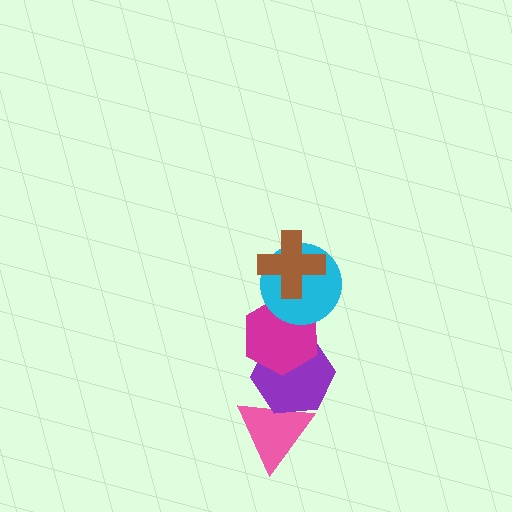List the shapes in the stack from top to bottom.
From top to bottom: the brown cross, the cyan circle, the magenta hexagon, the purple hexagon, the pink triangle.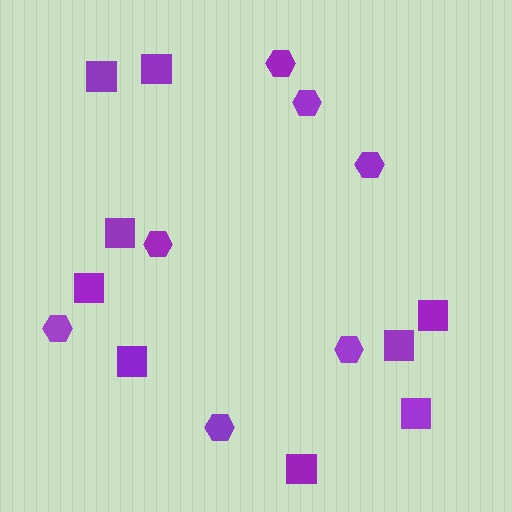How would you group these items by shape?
There are 2 groups: one group of squares (9) and one group of hexagons (7).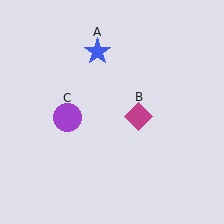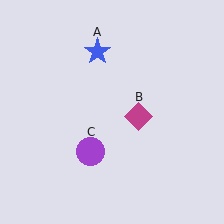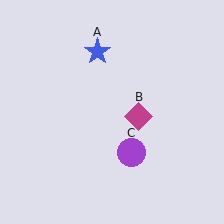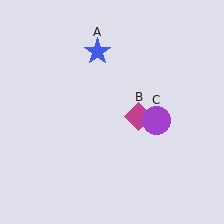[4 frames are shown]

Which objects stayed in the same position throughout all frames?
Blue star (object A) and magenta diamond (object B) remained stationary.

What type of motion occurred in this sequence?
The purple circle (object C) rotated counterclockwise around the center of the scene.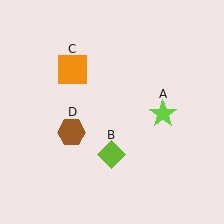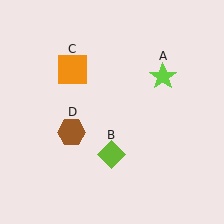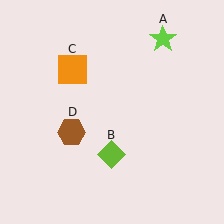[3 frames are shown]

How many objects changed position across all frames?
1 object changed position: lime star (object A).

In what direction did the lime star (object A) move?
The lime star (object A) moved up.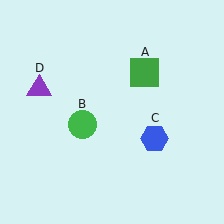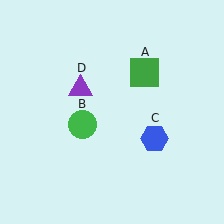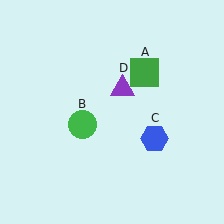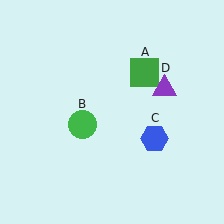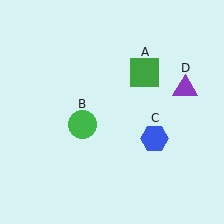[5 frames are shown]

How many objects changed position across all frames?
1 object changed position: purple triangle (object D).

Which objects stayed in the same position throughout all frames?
Green square (object A) and green circle (object B) and blue hexagon (object C) remained stationary.